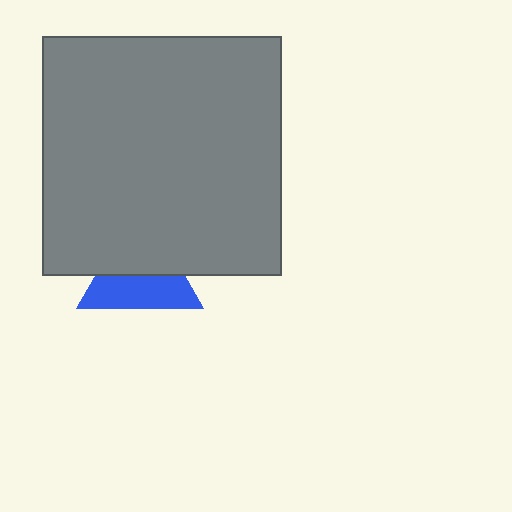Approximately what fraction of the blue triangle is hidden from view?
Roughly 48% of the blue triangle is hidden behind the gray rectangle.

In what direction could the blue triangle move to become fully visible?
The blue triangle could move down. That would shift it out from behind the gray rectangle entirely.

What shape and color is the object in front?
The object in front is a gray rectangle.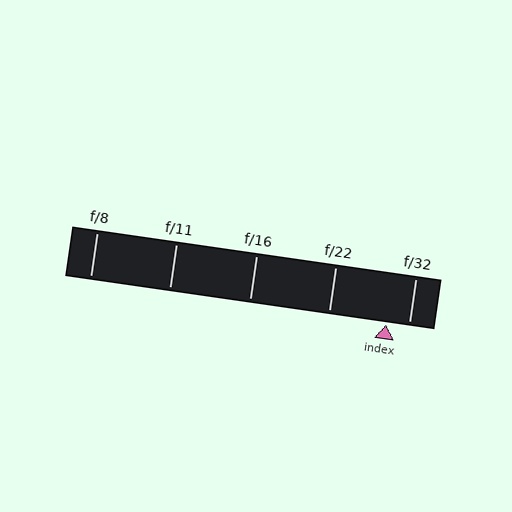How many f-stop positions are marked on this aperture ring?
There are 5 f-stop positions marked.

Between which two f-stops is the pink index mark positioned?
The index mark is between f/22 and f/32.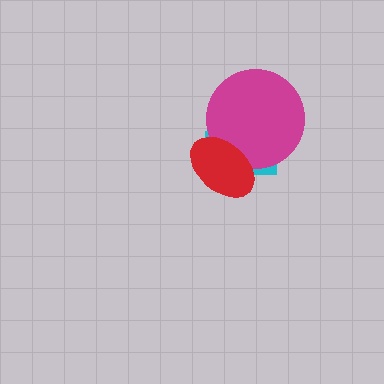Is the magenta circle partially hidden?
Yes, it is partially covered by another shape.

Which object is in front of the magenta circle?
The red ellipse is in front of the magenta circle.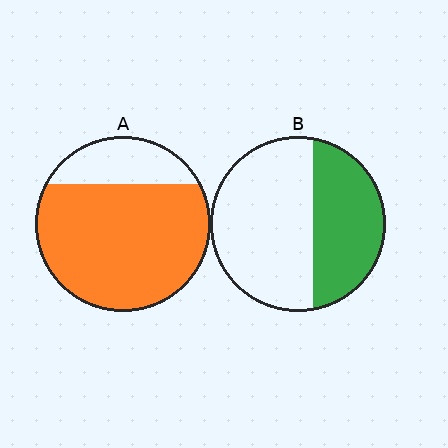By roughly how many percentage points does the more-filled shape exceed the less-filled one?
By roughly 40 percentage points (A over B).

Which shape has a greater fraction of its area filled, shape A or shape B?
Shape A.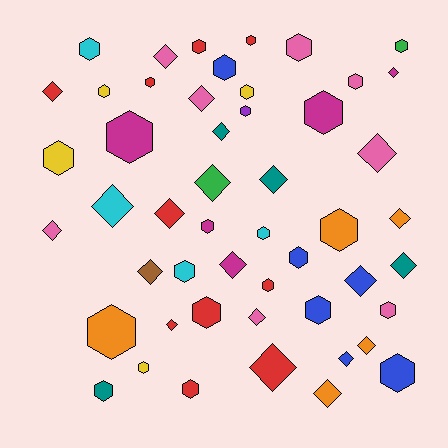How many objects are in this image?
There are 50 objects.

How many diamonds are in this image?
There are 22 diamonds.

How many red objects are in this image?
There are 10 red objects.